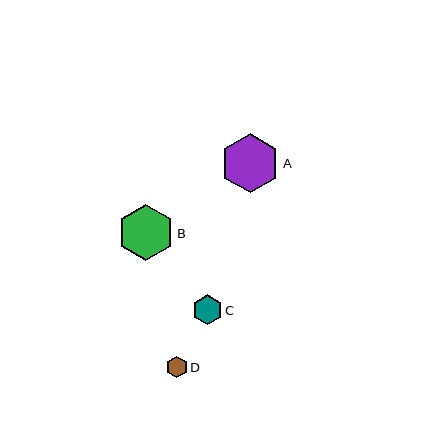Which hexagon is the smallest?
Hexagon D is the smallest with a size of approximately 21 pixels.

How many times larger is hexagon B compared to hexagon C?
Hexagon B is approximately 1.9 times the size of hexagon C.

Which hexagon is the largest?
Hexagon A is the largest with a size of approximately 59 pixels.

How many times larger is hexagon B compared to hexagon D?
Hexagon B is approximately 2.6 times the size of hexagon D.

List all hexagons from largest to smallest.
From largest to smallest: A, B, C, D.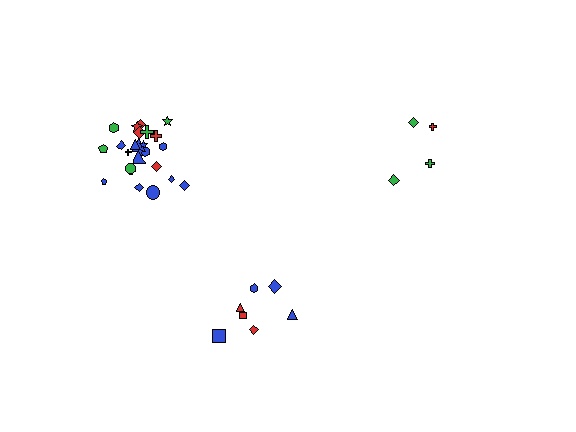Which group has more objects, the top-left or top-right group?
The top-left group.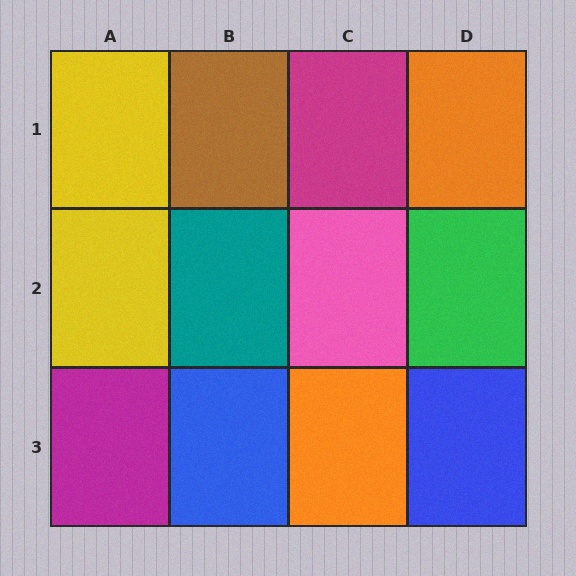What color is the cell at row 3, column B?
Blue.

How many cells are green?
1 cell is green.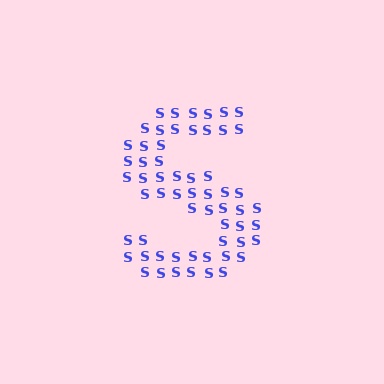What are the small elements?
The small elements are letter S's.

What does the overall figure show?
The overall figure shows the letter S.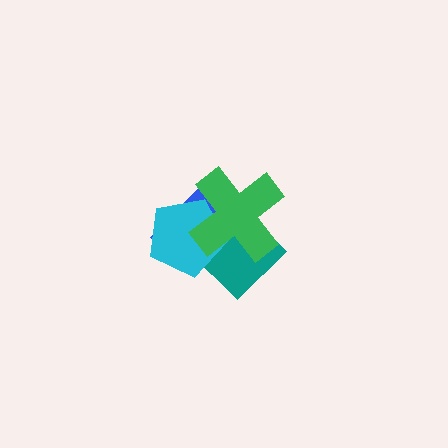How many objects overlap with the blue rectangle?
3 objects overlap with the blue rectangle.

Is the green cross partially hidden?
No, no other shape covers it.